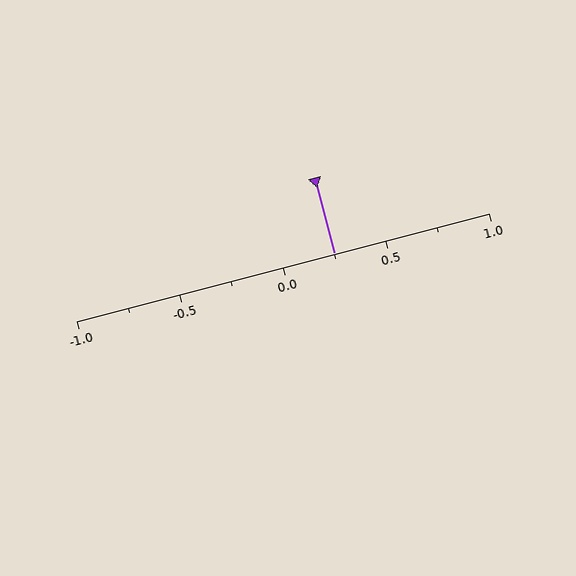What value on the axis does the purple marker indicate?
The marker indicates approximately 0.25.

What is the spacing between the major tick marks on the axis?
The major ticks are spaced 0.5 apart.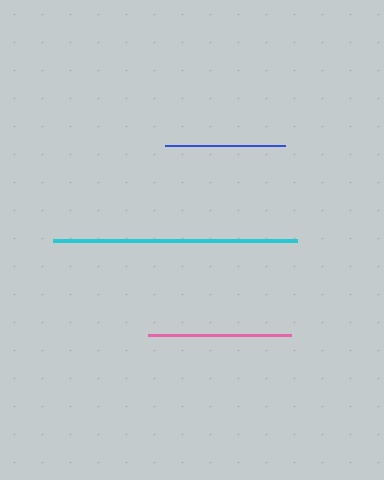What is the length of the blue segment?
The blue segment is approximately 120 pixels long.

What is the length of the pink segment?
The pink segment is approximately 143 pixels long.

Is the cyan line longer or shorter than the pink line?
The cyan line is longer than the pink line.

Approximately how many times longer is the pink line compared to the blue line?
The pink line is approximately 1.2 times the length of the blue line.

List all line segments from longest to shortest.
From longest to shortest: cyan, pink, blue.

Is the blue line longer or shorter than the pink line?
The pink line is longer than the blue line.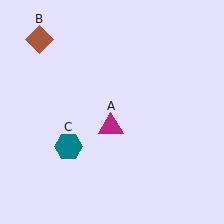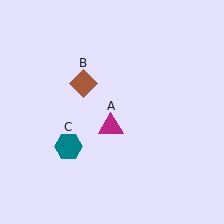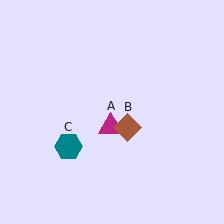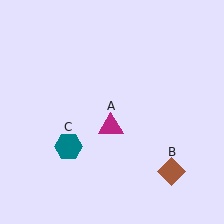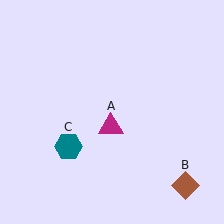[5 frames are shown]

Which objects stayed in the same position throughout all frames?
Magenta triangle (object A) and teal hexagon (object C) remained stationary.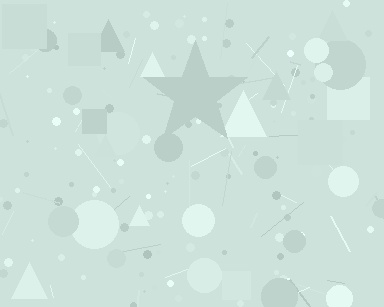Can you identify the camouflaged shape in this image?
The camouflaged shape is a star.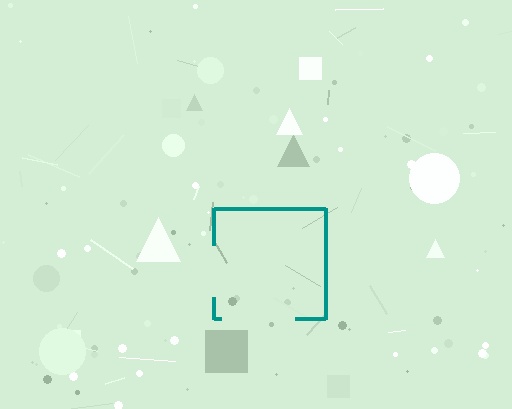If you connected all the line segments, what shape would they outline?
They would outline a square.